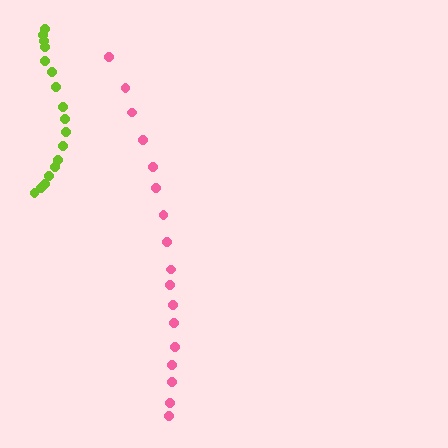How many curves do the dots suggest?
There are 2 distinct paths.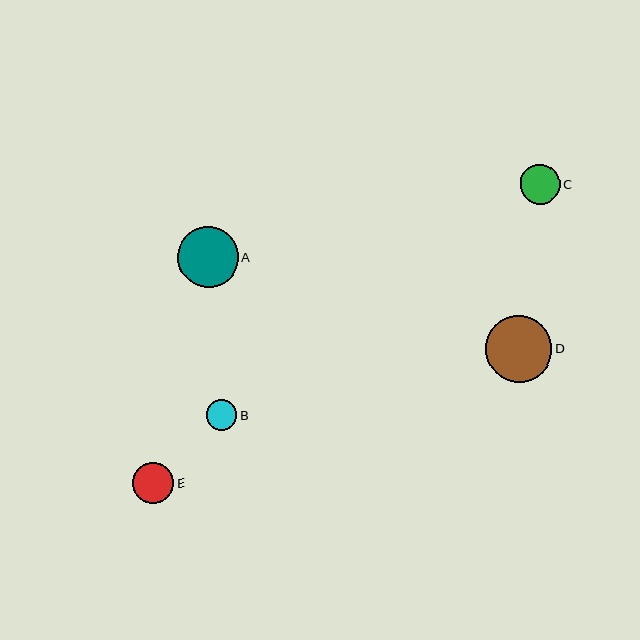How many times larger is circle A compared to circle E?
Circle A is approximately 1.5 times the size of circle E.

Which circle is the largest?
Circle D is the largest with a size of approximately 66 pixels.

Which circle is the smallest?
Circle B is the smallest with a size of approximately 31 pixels.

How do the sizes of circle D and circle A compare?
Circle D and circle A are approximately the same size.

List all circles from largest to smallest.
From largest to smallest: D, A, E, C, B.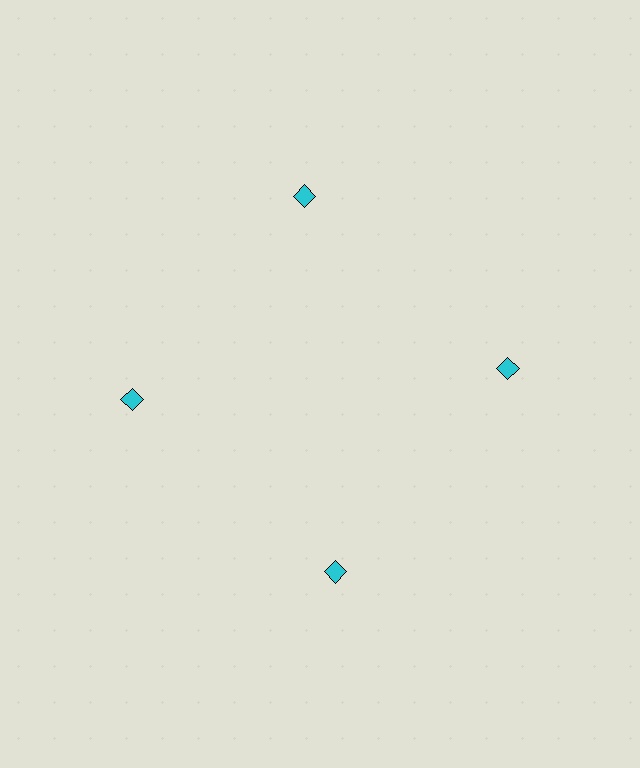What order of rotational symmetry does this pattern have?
This pattern has 4-fold rotational symmetry.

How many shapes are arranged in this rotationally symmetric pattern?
There are 4 shapes, arranged in 4 groups of 1.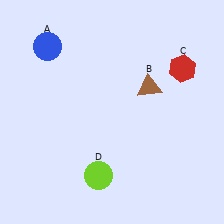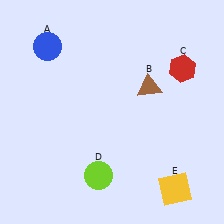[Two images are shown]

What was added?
A yellow square (E) was added in Image 2.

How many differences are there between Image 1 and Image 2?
There is 1 difference between the two images.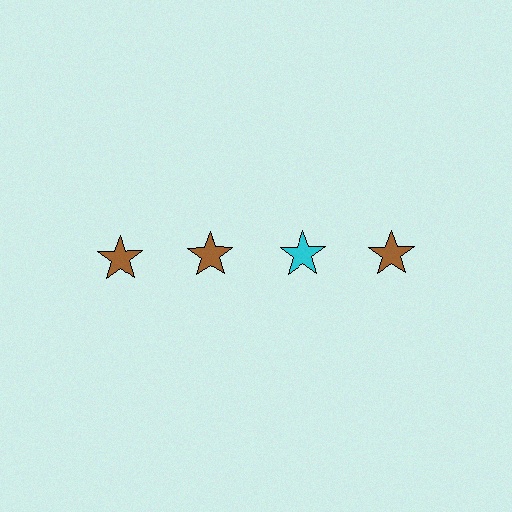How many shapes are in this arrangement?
There are 4 shapes arranged in a grid pattern.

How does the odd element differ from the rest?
It has a different color: cyan instead of brown.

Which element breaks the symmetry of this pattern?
The cyan star in the top row, center column breaks the symmetry. All other shapes are brown stars.